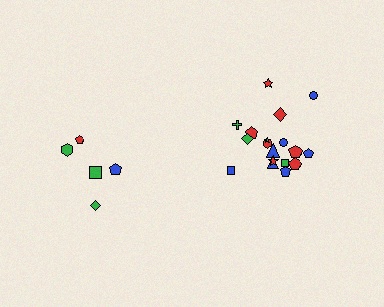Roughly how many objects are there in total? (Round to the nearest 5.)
Roughly 25 objects in total.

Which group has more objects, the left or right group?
The right group.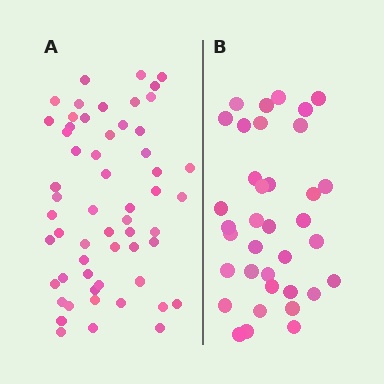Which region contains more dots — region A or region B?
Region A (the left region) has more dots.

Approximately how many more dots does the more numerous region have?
Region A has approximately 20 more dots than region B.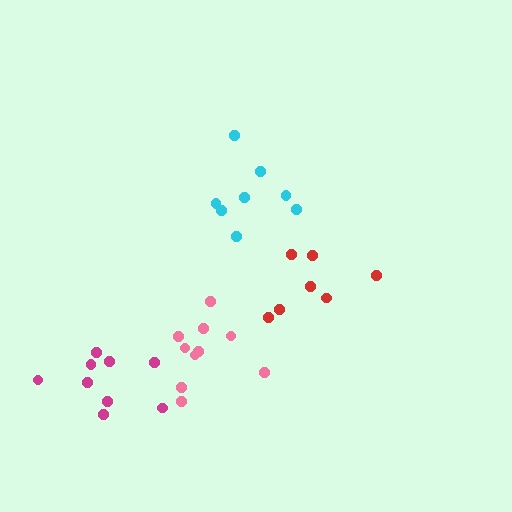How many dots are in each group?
Group 1: 8 dots, Group 2: 10 dots, Group 3: 10 dots, Group 4: 7 dots (35 total).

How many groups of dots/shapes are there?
There are 4 groups.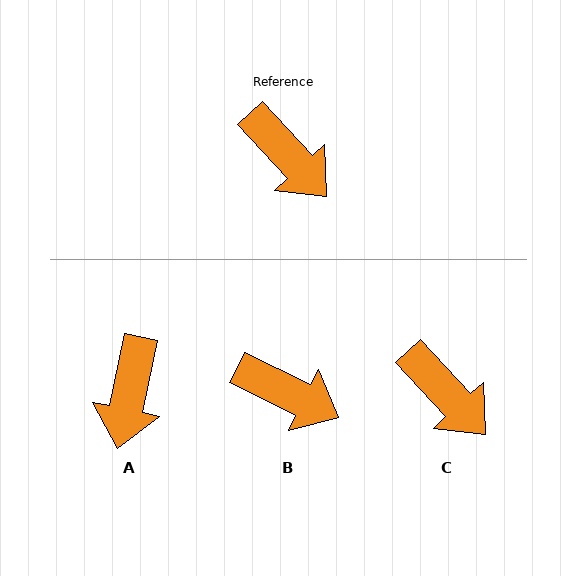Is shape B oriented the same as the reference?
No, it is off by about 21 degrees.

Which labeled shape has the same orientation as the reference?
C.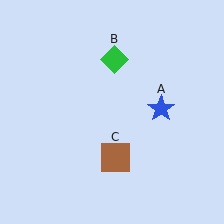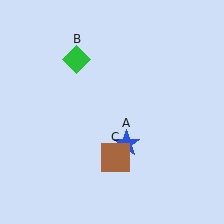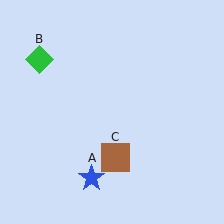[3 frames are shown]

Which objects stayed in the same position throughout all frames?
Brown square (object C) remained stationary.